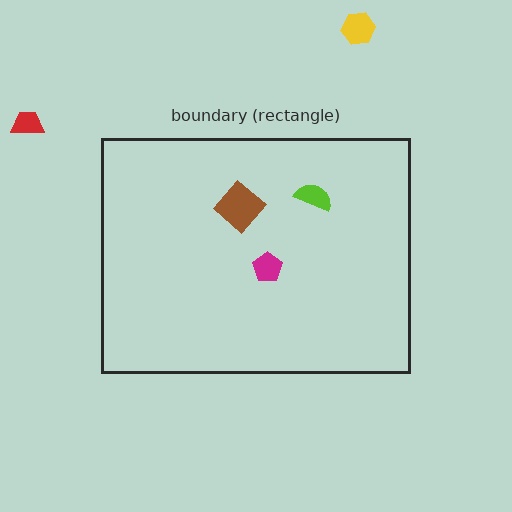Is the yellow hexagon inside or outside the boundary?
Outside.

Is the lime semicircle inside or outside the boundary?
Inside.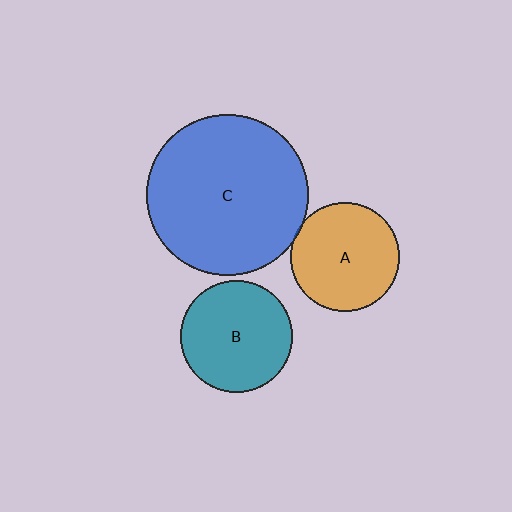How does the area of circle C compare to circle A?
Approximately 2.2 times.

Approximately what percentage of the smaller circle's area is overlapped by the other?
Approximately 5%.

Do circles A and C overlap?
Yes.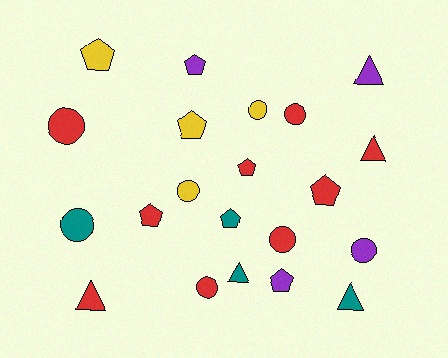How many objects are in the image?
There are 21 objects.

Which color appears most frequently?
Red, with 9 objects.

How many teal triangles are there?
There are 2 teal triangles.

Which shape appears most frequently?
Pentagon, with 8 objects.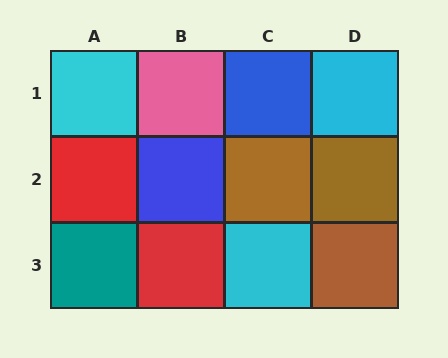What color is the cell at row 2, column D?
Brown.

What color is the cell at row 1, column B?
Pink.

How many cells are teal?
1 cell is teal.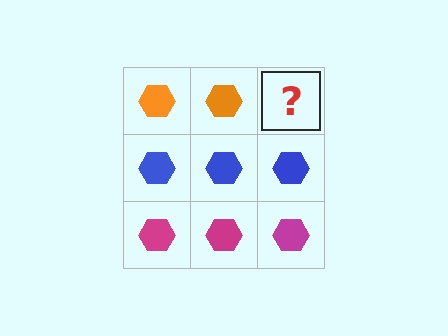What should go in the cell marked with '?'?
The missing cell should contain an orange hexagon.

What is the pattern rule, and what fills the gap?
The rule is that each row has a consistent color. The gap should be filled with an orange hexagon.